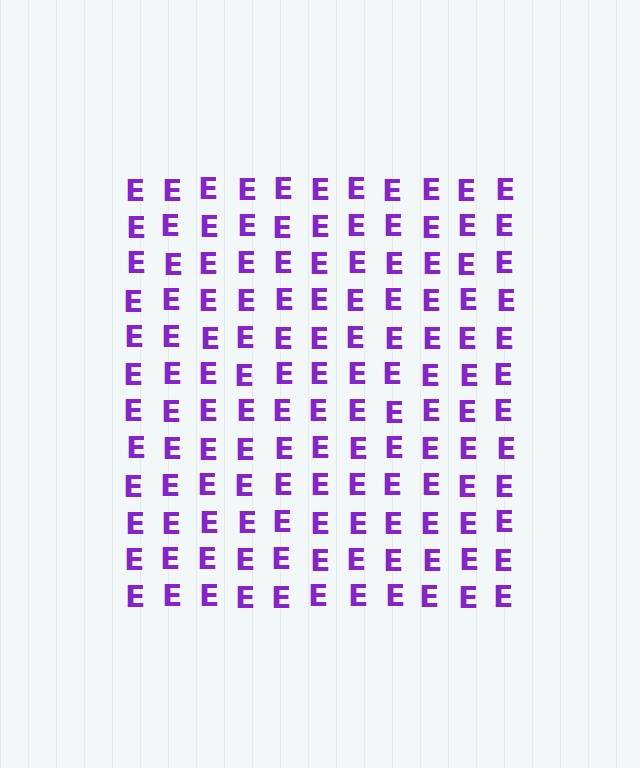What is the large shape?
The large shape is a square.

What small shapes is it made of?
It is made of small letter E's.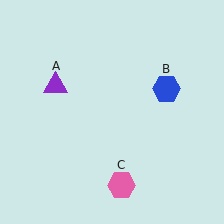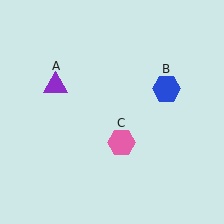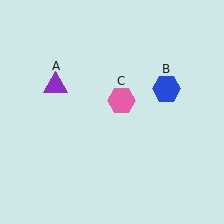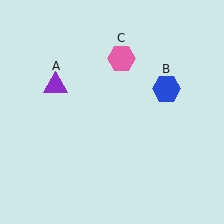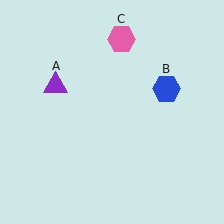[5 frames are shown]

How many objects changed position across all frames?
1 object changed position: pink hexagon (object C).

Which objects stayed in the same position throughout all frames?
Purple triangle (object A) and blue hexagon (object B) remained stationary.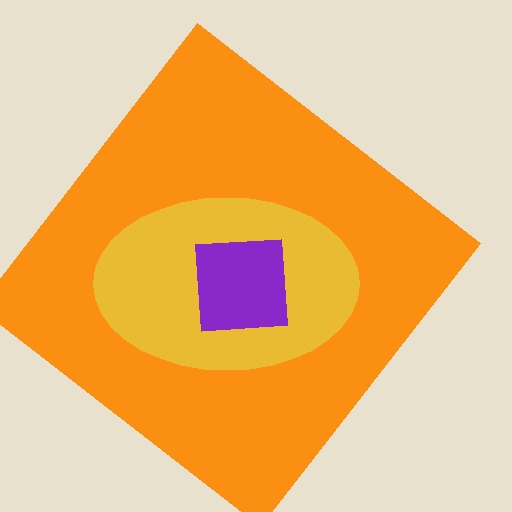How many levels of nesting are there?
3.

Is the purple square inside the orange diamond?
Yes.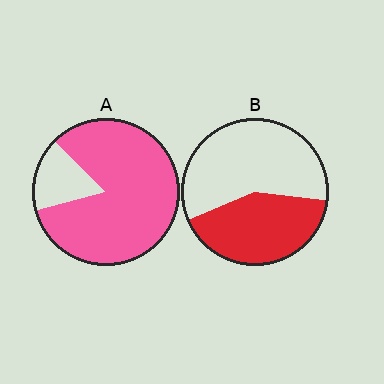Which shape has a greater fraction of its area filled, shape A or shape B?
Shape A.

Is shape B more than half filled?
No.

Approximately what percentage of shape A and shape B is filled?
A is approximately 85% and B is approximately 40%.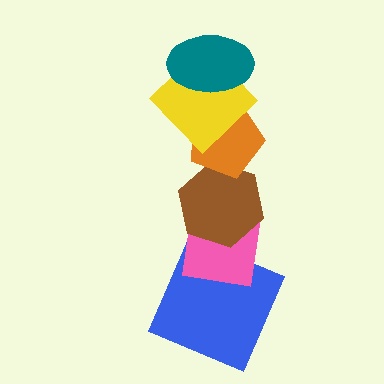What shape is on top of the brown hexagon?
The orange pentagon is on top of the brown hexagon.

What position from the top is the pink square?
The pink square is 5th from the top.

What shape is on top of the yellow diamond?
The teal ellipse is on top of the yellow diamond.